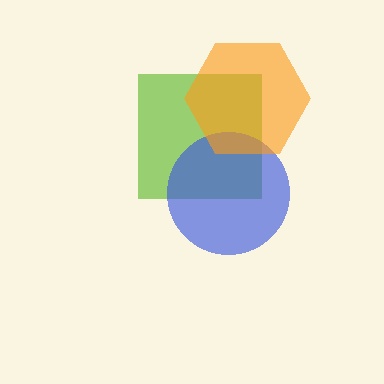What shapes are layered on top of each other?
The layered shapes are: a lime square, a blue circle, an orange hexagon.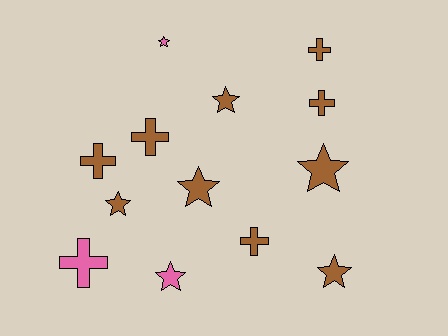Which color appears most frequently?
Brown, with 10 objects.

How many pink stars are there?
There are 2 pink stars.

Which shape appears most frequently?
Star, with 7 objects.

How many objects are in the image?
There are 13 objects.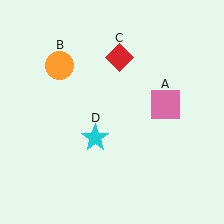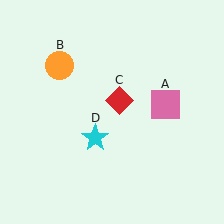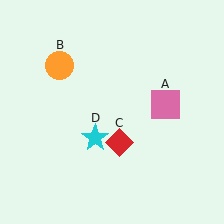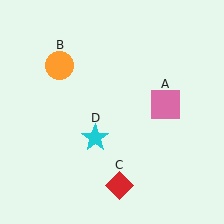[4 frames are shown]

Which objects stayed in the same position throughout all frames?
Pink square (object A) and orange circle (object B) and cyan star (object D) remained stationary.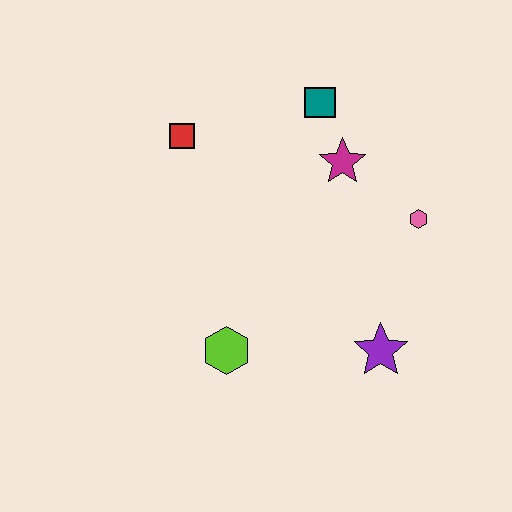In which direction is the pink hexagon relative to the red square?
The pink hexagon is to the right of the red square.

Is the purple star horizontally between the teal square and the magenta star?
No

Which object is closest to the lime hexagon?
The purple star is closest to the lime hexagon.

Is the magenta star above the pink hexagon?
Yes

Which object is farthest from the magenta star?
The lime hexagon is farthest from the magenta star.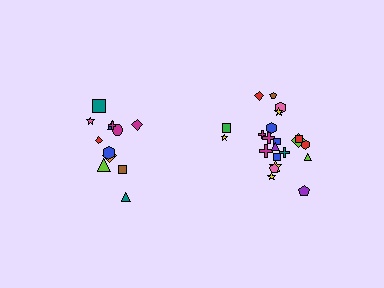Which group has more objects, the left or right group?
The right group.